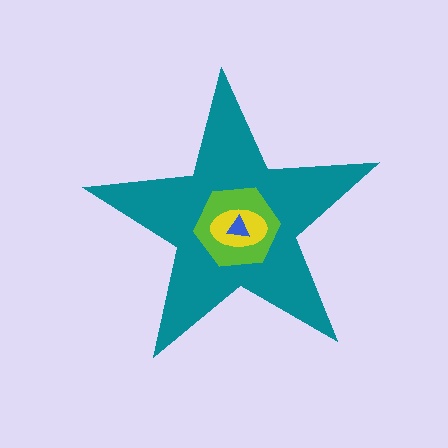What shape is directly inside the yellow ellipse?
The blue triangle.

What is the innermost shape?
The blue triangle.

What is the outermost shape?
The teal star.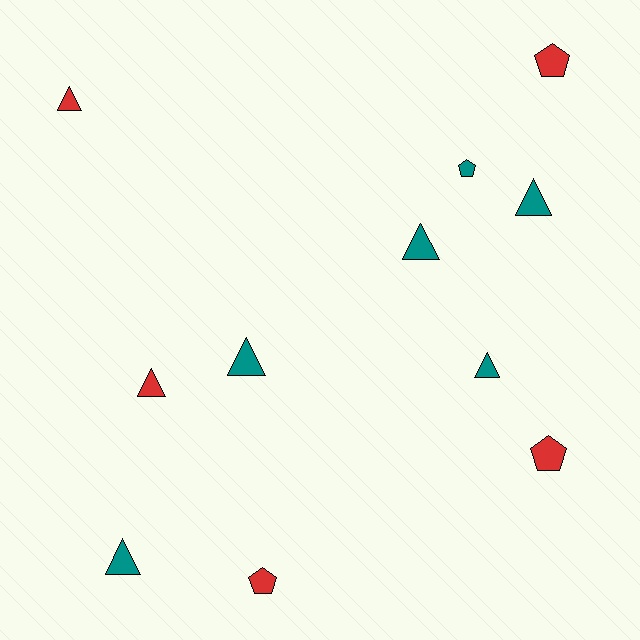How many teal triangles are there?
There are 5 teal triangles.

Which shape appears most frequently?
Triangle, with 7 objects.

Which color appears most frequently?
Teal, with 6 objects.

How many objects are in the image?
There are 11 objects.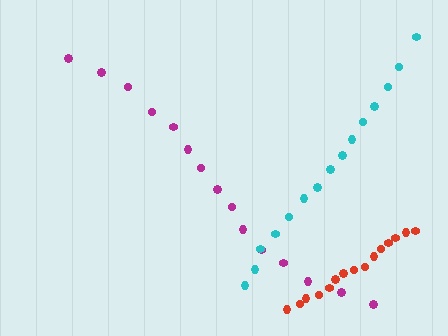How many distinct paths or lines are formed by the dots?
There are 3 distinct paths.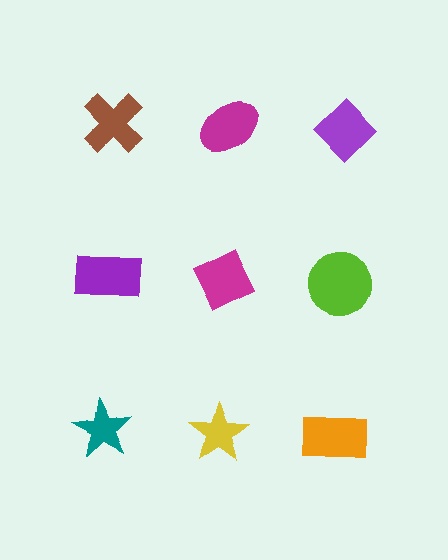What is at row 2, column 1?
A purple rectangle.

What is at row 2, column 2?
A magenta diamond.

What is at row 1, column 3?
A purple diamond.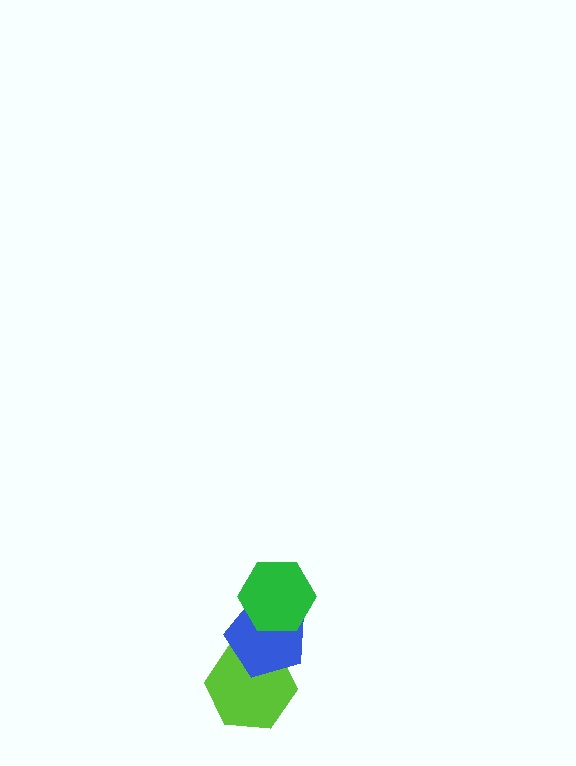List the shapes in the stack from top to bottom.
From top to bottom: the green hexagon, the blue pentagon, the lime hexagon.